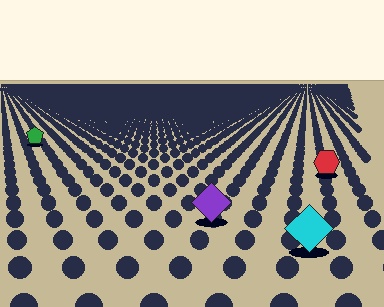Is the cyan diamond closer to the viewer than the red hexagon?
Yes. The cyan diamond is closer — you can tell from the texture gradient: the ground texture is coarser near it.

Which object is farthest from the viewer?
The green pentagon is farthest from the viewer. It appears smaller and the ground texture around it is denser.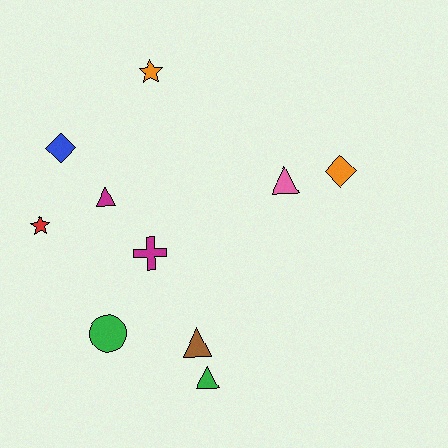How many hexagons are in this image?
There are no hexagons.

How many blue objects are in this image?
There is 1 blue object.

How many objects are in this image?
There are 10 objects.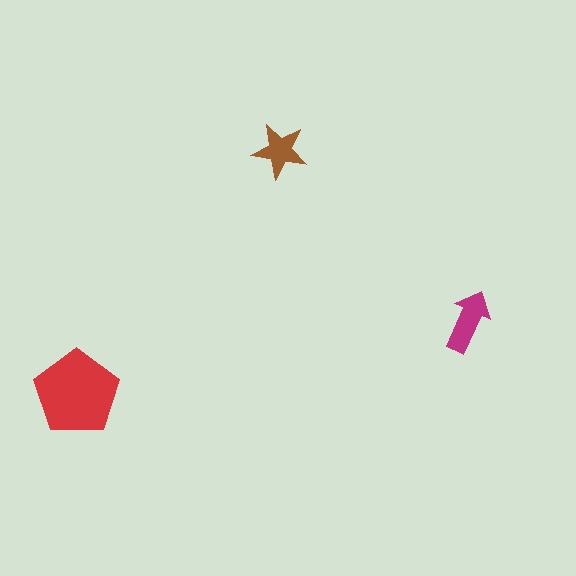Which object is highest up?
The brown star is topmost.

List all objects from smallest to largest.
The brown star, the magenta arrow, the red pentagon.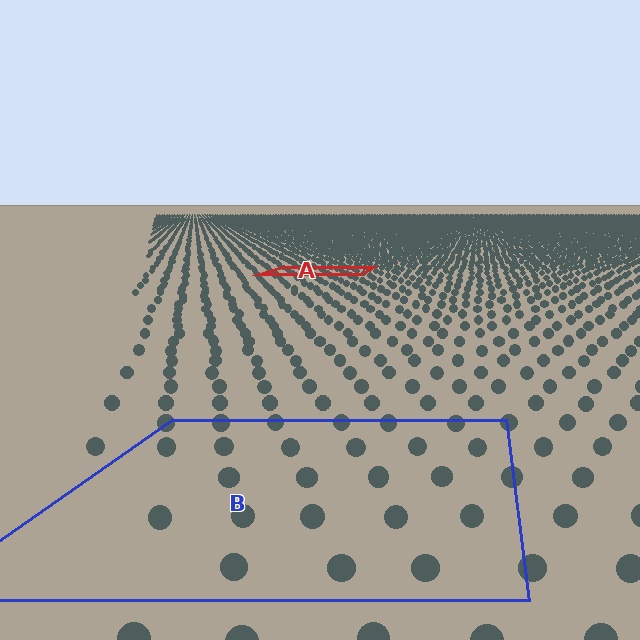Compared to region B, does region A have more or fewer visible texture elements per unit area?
Region A has more texture elements per unit area — they are packed more densely because it is farther away.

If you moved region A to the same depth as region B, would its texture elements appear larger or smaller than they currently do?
They would appear larger. At a closer depth, the same texture elements are projected at a bigger on-screen size.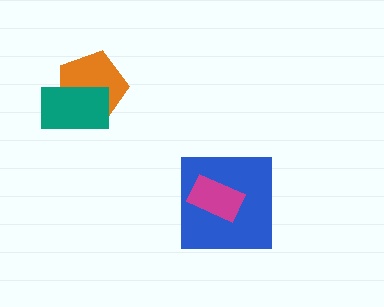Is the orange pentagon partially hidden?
Yes, it is partially covered by another shape.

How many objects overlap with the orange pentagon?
1 object overlaps with the orange pentagon.